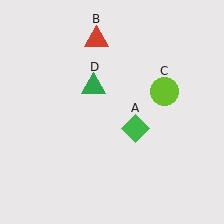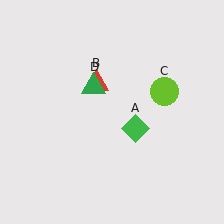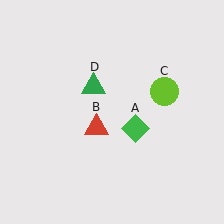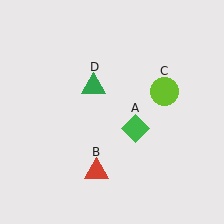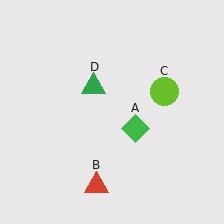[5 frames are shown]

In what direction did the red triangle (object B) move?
The red triangle (object B) moved down.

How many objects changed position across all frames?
1 object changed position: red triangle (object B).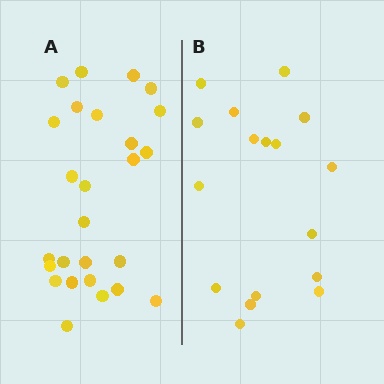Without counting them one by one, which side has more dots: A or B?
Region A (the left region) has more dots.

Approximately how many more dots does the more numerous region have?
Region A has roughly 8 or so more dots than region B.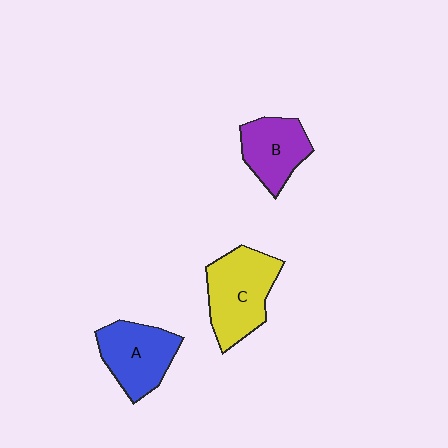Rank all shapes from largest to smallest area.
From largest to smallest: C (yellow), A (blue), B (purple).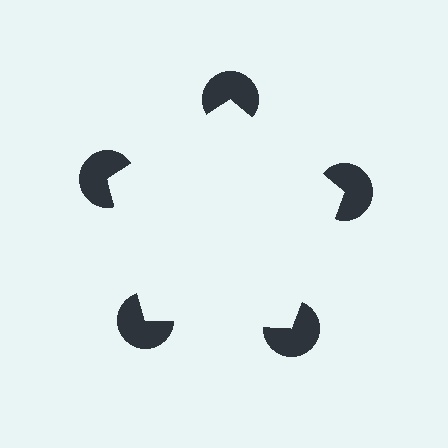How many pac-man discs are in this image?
There are 5 — one at each vertex of the illusory pentagon.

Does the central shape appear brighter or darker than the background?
It typically appears slightly brighter than the background, even though no actual brightness change is drawn.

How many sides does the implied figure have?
5 sides.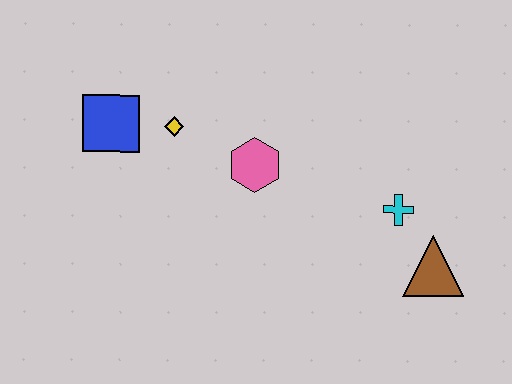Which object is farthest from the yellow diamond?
The brown triangle is farthest from the yellow diamond.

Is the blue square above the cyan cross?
Yes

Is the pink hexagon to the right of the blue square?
Yes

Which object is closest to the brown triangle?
The cyan cross is closest to the brown triangle.